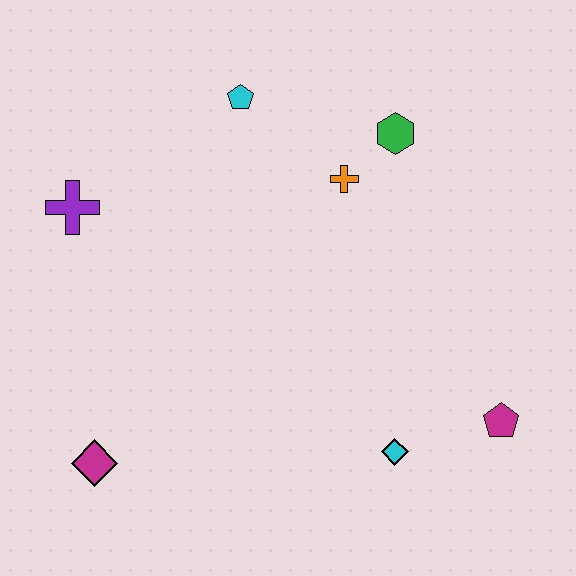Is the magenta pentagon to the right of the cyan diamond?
Yes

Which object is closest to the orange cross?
The green hexagon is closest to the orange cross.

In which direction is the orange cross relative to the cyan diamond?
The orange cross is above the cyan diamond.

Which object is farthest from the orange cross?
The magenta diamond is farthest from the orange cross.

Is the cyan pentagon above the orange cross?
Yes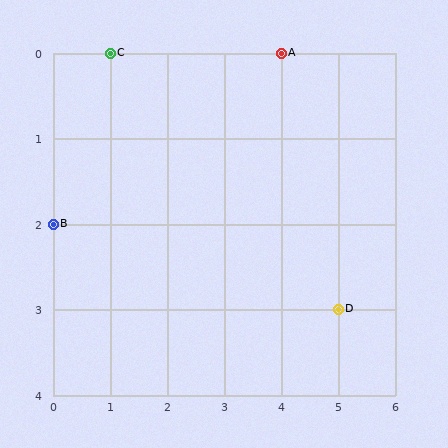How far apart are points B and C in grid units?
Points B and C are 1 column and 2 rows apart (about 2.2 grid units diagonally).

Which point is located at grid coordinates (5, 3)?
Point D is at (5, 3).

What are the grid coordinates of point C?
Point C is at grid coordinates (1, 0).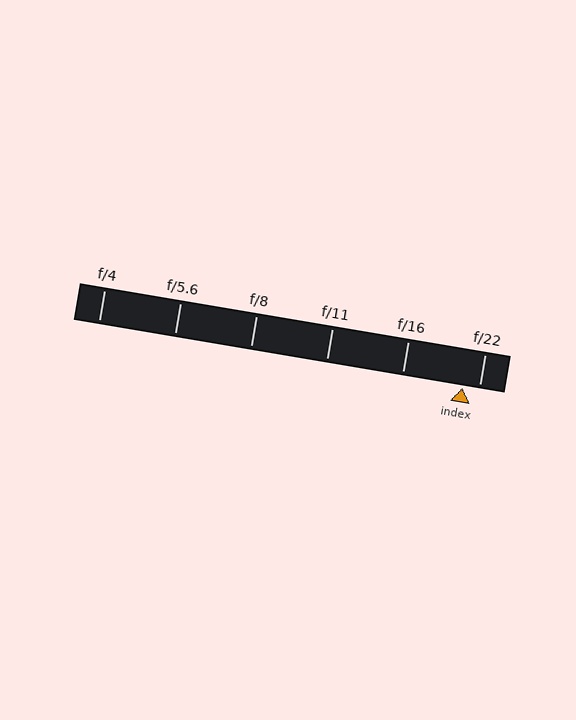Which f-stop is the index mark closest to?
The index mark is closest to f/22.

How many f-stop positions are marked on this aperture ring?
There are 6 f-stop positions marked.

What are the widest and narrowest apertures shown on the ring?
The widest aperture shown is f/4 and the narrowest is f/22.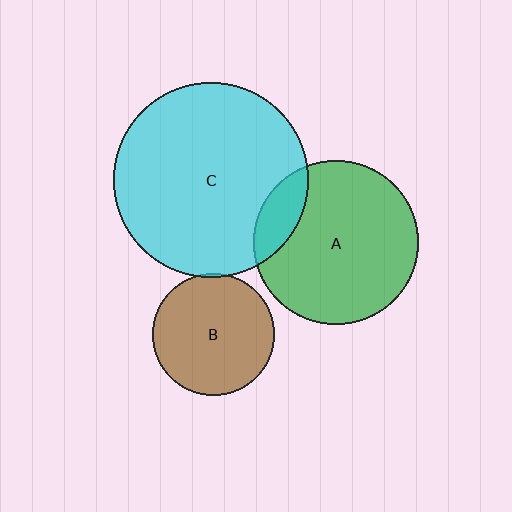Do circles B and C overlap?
Yes.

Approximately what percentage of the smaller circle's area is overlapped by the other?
Approximately 5%.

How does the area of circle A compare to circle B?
Approximately 1.8 times.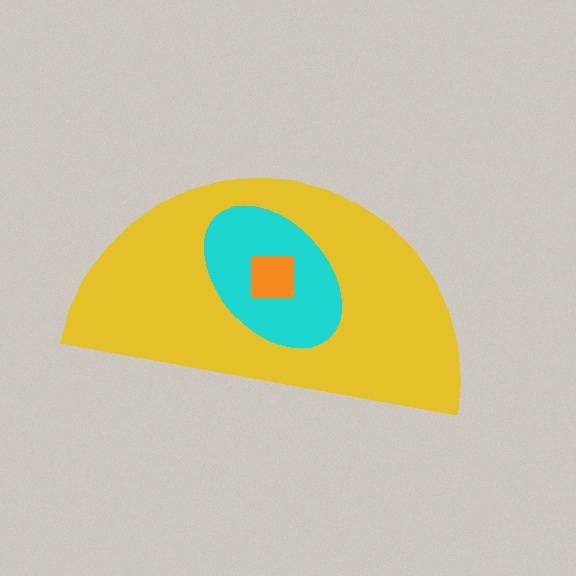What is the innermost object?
The orange square.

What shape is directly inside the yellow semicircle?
The cyan ellipse.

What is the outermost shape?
The yellow semicircle.